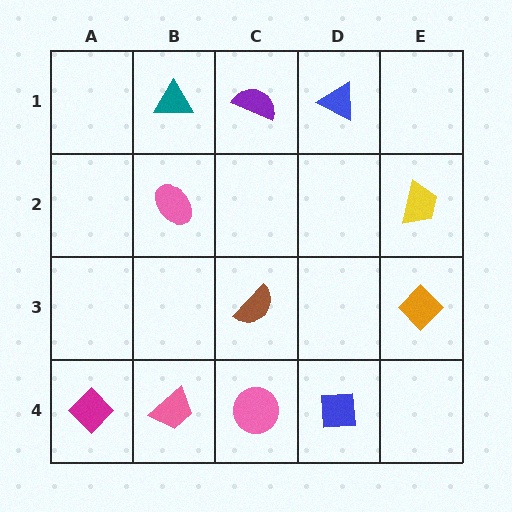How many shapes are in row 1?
3 shapes.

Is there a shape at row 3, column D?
No, that cell is empty.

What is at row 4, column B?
A pink trapezoid.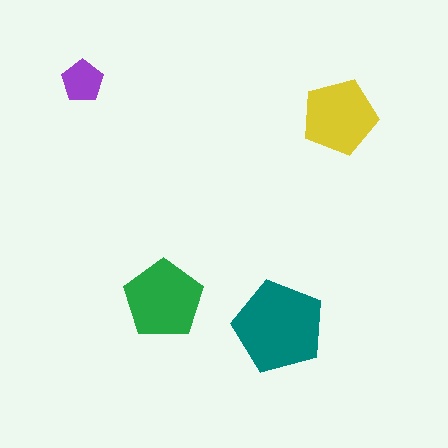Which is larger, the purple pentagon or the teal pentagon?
The teal one.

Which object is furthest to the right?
The yellow pentagon is rightmost.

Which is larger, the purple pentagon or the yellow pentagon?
The yellow one.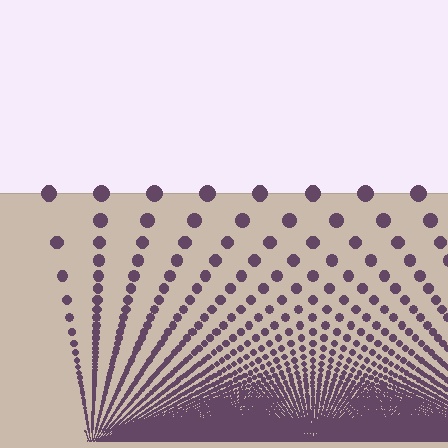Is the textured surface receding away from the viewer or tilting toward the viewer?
The surface appears to tilt toward the viewer. Texture elements get larger and sparser toward the top.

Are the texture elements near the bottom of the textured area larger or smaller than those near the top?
Smaller. The gradient is inverted — elements near the bottom are smaller and denser.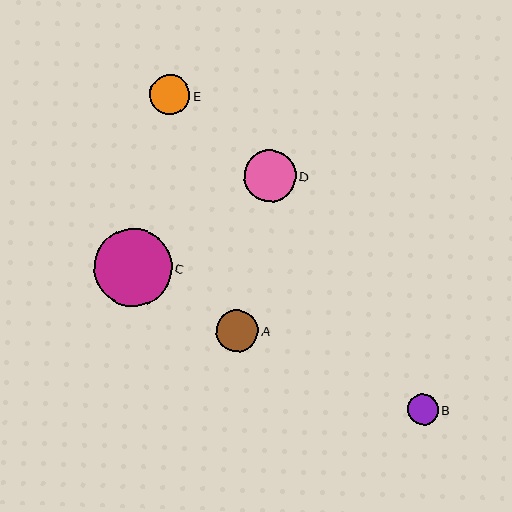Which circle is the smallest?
Circle B is the smallest with a size of approximately 31 pixels.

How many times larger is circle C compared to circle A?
Circle C is approximately 1.8 times the size of circle A.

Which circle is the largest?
Circle C is the largest with a size of approximately 78 pixels.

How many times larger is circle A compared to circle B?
Circle A is approximately 1.4 times the size of circle B.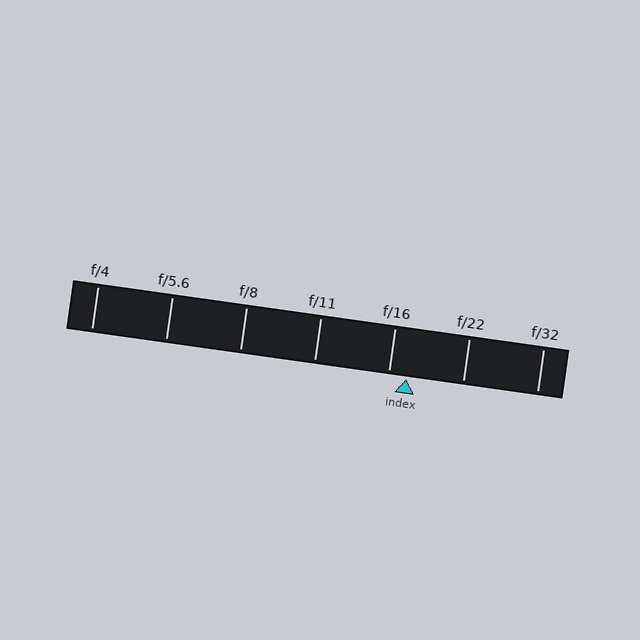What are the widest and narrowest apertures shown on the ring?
The widest aperture shown is f/4 and the narrowest is f/32.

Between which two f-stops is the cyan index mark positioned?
The index mark is between f/16 and f/22.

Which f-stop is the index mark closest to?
The index mark is closest to f/16.